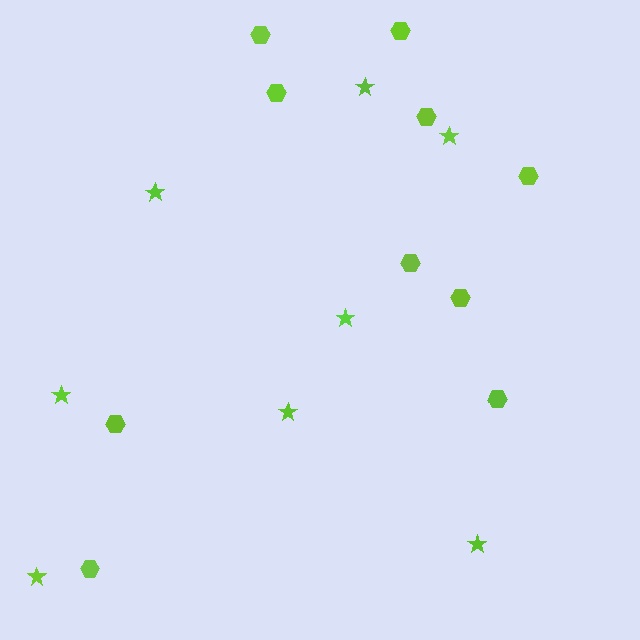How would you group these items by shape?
There are 2 groups: one group of hexagons (10) and one group of stars (8).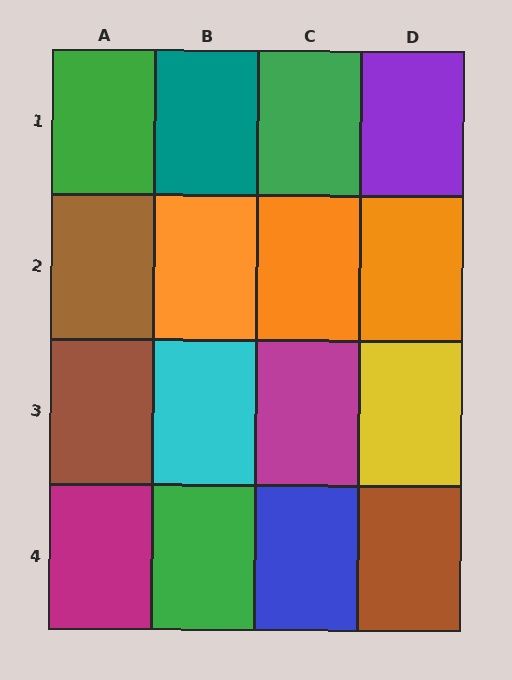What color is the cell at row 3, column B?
Cyan.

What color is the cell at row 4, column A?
Magenta.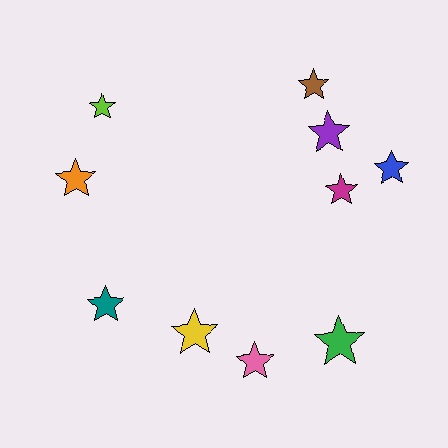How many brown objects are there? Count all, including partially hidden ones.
There is 1 brown object.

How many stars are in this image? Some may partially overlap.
There are 10 stars.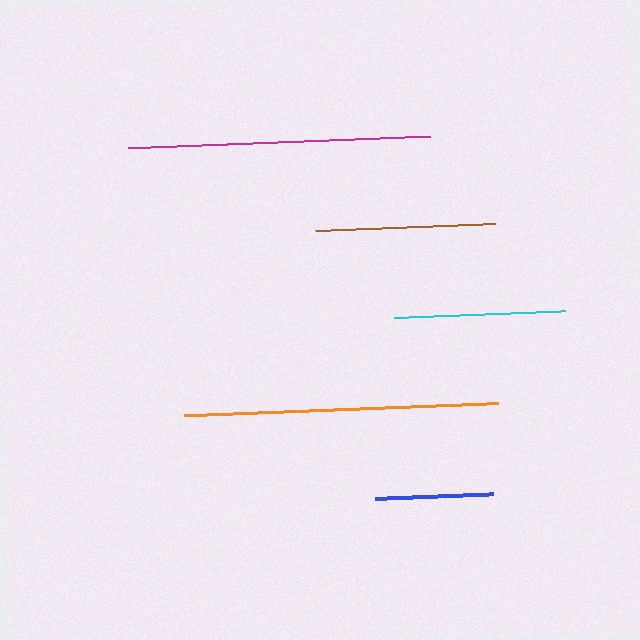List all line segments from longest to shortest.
From longest to shortest: orange, magenta, brown, cyan, blue.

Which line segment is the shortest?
The blue line is the shortest at approximately 118 pixels.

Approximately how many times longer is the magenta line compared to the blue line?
The magenta line is approximately 2.5 times the length of the blue line.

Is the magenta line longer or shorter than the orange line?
The orange line is longer than the magenta line.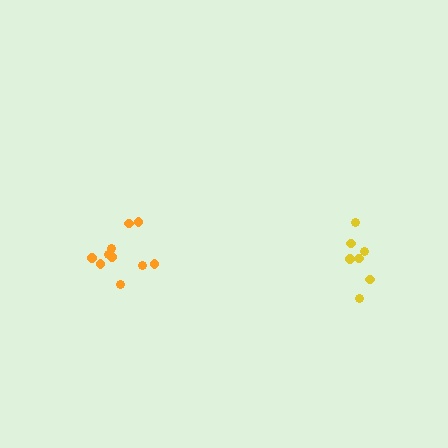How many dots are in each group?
Group 1: 7 dots, Group 2: 10 dots (17 total).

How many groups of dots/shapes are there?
There are 2 groups.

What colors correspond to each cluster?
The clusters are colored: yellow, orange.